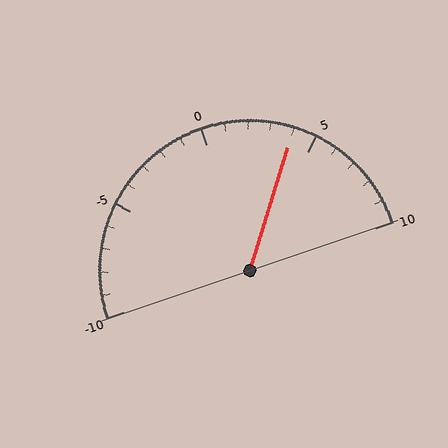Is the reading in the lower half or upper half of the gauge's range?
The reading is in the upper half of the range (-10 to 10).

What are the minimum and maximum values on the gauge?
The gauge ranges from -10 to 10.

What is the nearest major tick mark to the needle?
The nearest major tick mark is 5.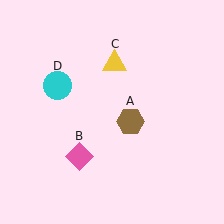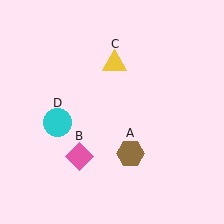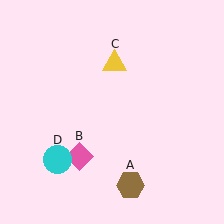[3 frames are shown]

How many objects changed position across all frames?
2 objects changed position: brown hexagon (object A), cyan circle (object D).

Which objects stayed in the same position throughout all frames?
Pink diamond (object B) and yellow triangle (object C) remained stationary.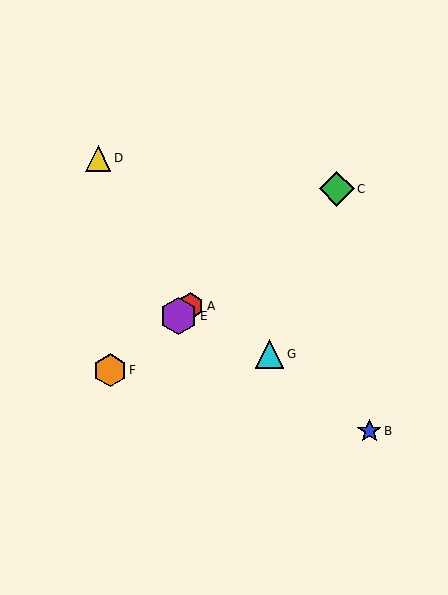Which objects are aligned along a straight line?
Objects A, C, E, F are aligned along a straight line.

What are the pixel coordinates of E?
Object E is at (178, 316).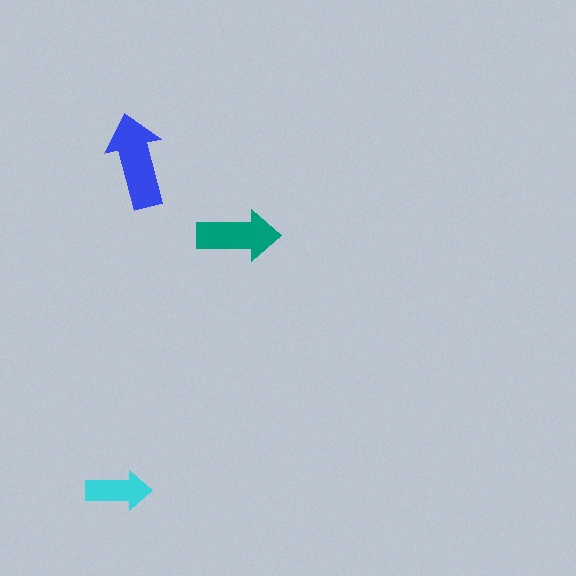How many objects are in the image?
There are 3 objects in the image.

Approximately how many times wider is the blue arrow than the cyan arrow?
About 1.5 times wider.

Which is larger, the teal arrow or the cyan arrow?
The teal one.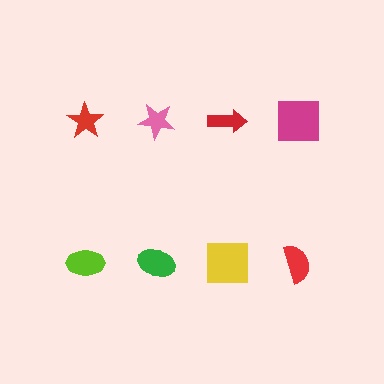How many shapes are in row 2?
4 shapes.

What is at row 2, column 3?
A yellow square.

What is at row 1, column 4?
A magenta square.